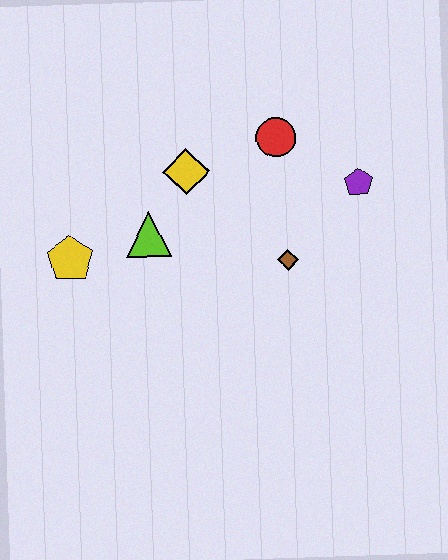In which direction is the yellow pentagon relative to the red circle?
The yellow pentagon is to the left of the red circle.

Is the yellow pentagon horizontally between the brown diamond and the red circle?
No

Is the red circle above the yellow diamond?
Yes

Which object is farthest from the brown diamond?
The yellow pentagon is farthest from the brown diamond.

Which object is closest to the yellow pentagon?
The lime triangle is closest to the yellow pentagon.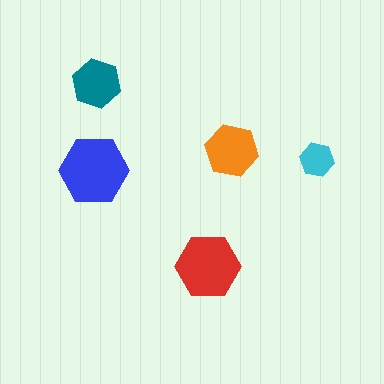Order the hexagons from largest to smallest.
the blue one, the red one, the orange one, the teal one, the cyan one.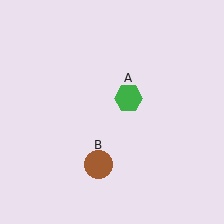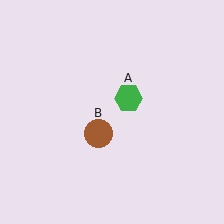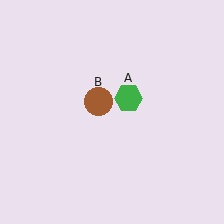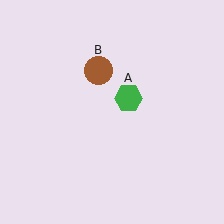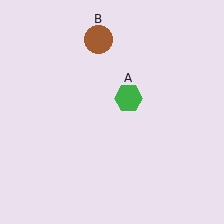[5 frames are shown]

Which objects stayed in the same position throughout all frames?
Green hexagon (object A) remained stationary.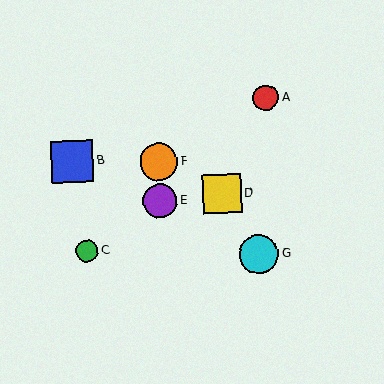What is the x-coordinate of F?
Object F is at x≈159.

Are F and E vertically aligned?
Yes, both are at x≈159.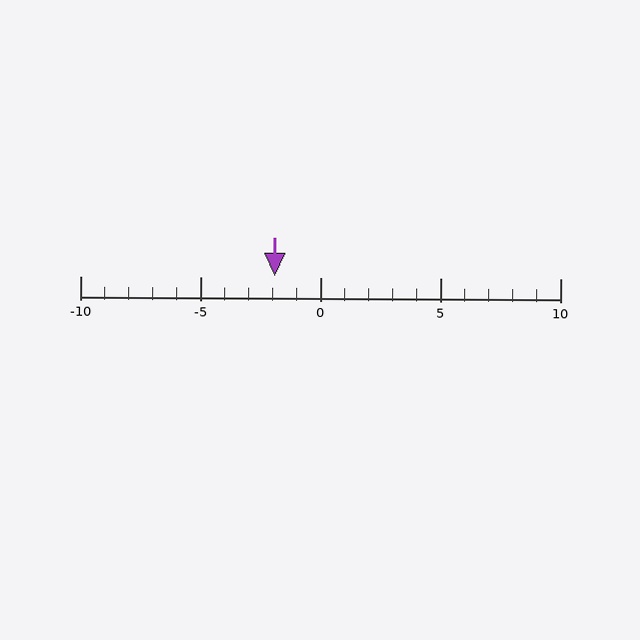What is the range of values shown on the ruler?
The ruler shows values from -10 to 10.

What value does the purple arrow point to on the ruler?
The purple arrow points to approximately -2.